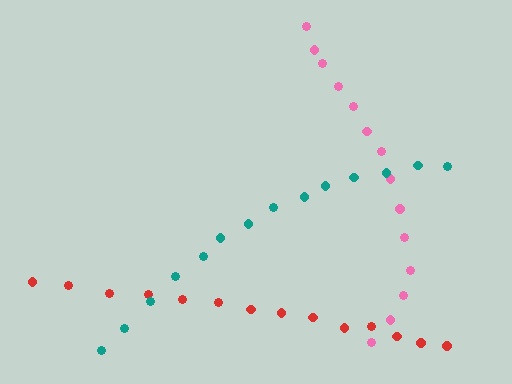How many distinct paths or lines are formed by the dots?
There are 3 distinct paths.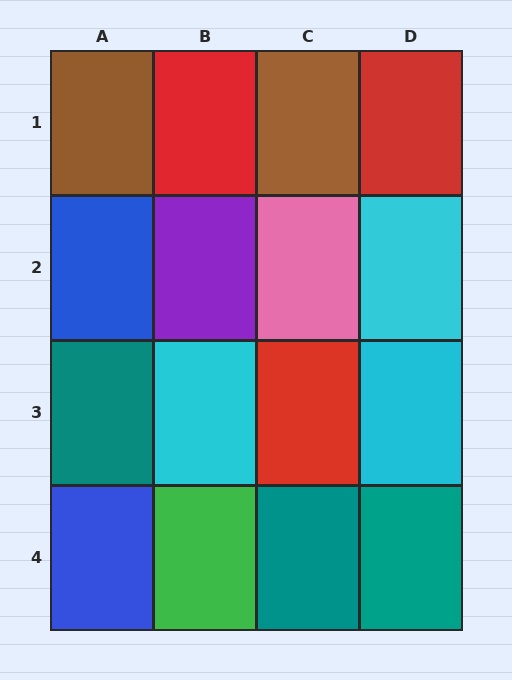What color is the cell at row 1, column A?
Brown.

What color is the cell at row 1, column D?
Red.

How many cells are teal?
3 cells are teal.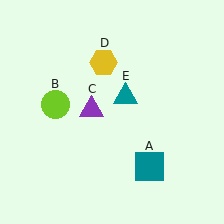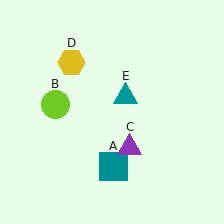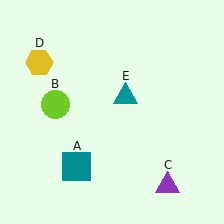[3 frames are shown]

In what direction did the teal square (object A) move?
The teal square (object A) moved left.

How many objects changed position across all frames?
3 objects changed position: teal square (object A), purple triangle (object C), yellow hexagon (object D).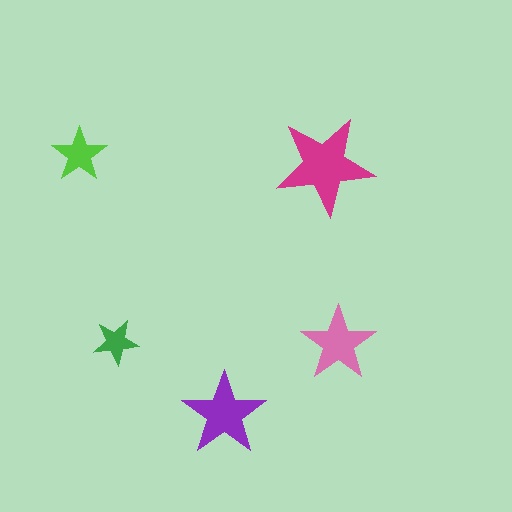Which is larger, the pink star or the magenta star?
The magenta one.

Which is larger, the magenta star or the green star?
The magenta one.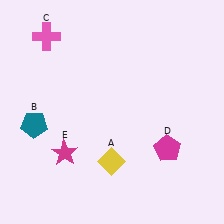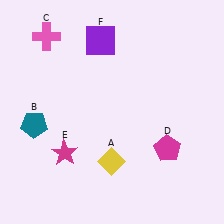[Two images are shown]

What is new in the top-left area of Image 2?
A purple square (F) was added in the top-left area of Image 2.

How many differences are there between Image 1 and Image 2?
There is 1 difference between the two images.